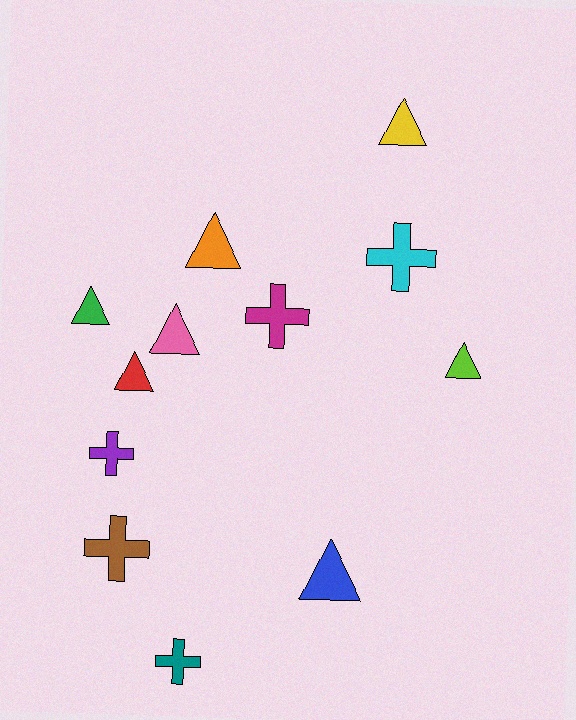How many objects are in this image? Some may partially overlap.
There are 12 objects.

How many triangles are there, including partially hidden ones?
There are 7 triangles.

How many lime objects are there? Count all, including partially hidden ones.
There is 1 lime object.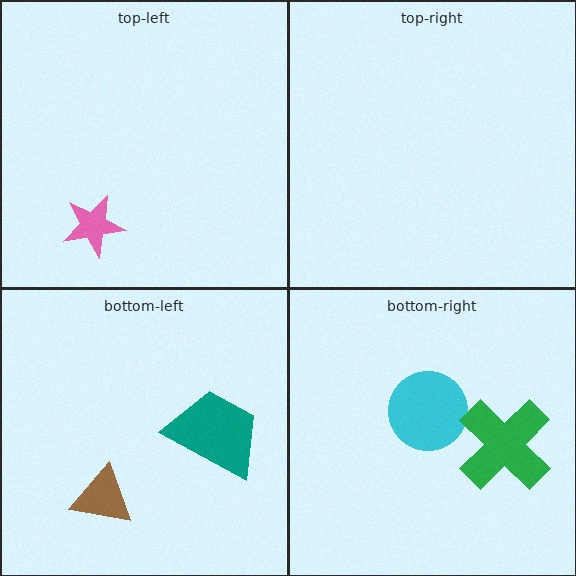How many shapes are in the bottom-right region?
2.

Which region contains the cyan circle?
The bottom-right region.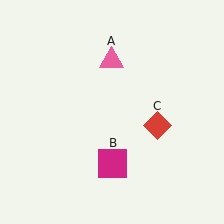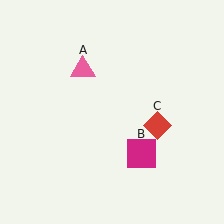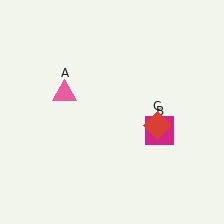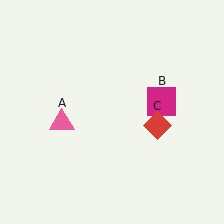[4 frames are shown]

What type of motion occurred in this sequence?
The pink triangle (object A), magenta square (object B) rotated counterclockwise around the center of the scene.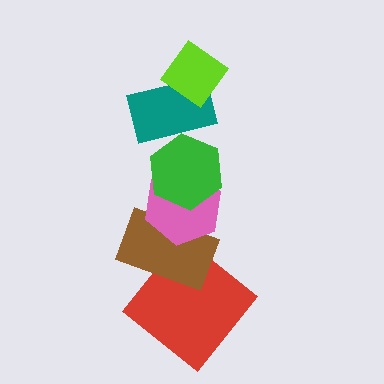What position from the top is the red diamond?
The red diamond is 6th from the top.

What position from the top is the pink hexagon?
The pink hexagon is 4th from the top.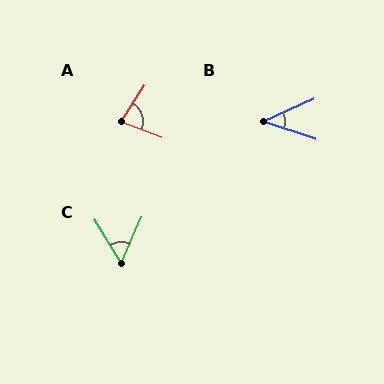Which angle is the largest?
A, at approximately 78 degrees.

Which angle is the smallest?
B, at approximately 43 degrees.